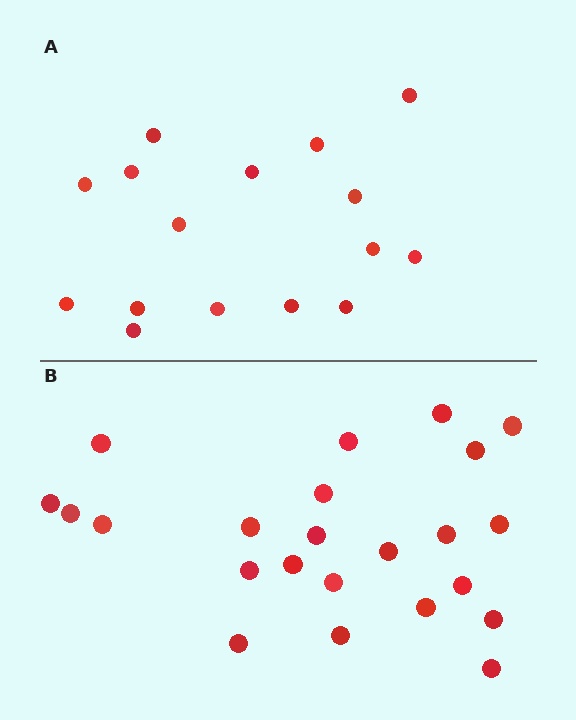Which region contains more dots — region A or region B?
Region B (the bottom region) has more dots.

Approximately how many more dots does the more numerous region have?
Region B has roughly 8 or so more dots than region A.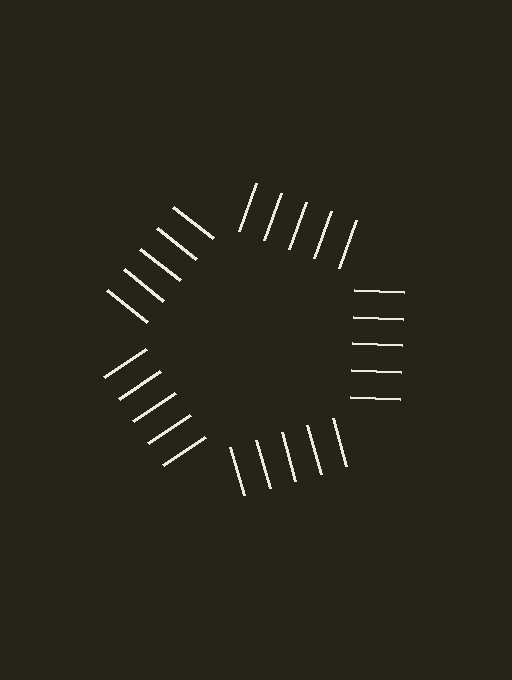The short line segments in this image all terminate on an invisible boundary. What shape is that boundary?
An illusory pentagon — the line segments terminate on its edges but no continuous stroke is drawn.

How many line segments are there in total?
25 — 5 along each of the 5 edges.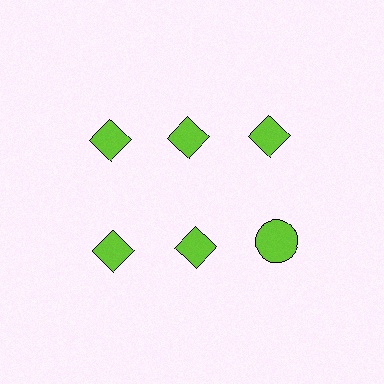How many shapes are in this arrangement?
There are 6 shapes arranged in a grid pattern.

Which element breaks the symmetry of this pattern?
The lime circle in the second row, center column breaks the symmetry. All other shapes are lime diamonds.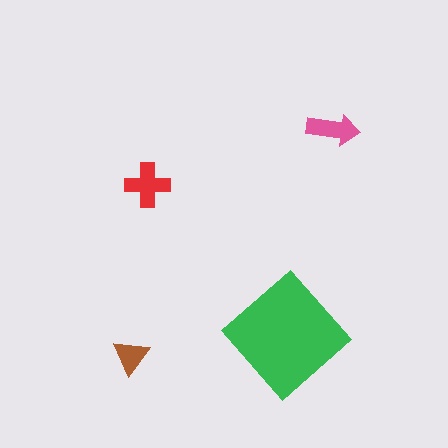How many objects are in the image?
There are 4 objects in the image.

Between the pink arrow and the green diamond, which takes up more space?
The green diamond.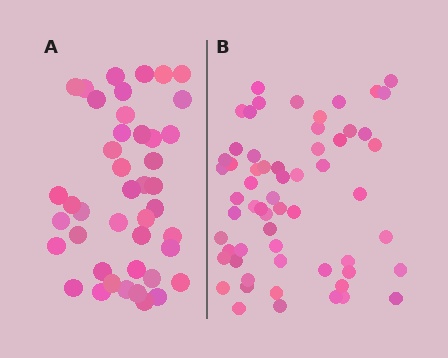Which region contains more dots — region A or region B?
Region B (the right region) has more dots.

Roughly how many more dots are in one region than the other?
Region B has approximately 15 more dots than region A.